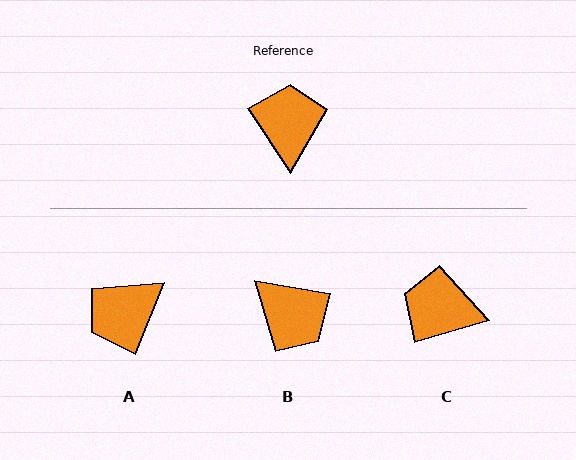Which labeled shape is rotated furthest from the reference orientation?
B, about 133 degrees away.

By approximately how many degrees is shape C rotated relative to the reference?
Approximately 72 degrees counter-clockwise.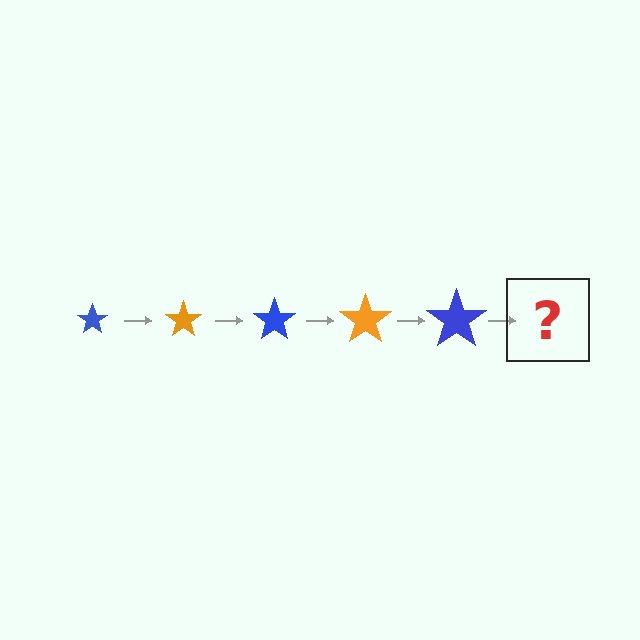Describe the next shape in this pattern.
It should be an orange star, larger than the previous one.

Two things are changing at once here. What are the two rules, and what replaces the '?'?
The two rules are that the star grows larger each step and the color cycles through blue and orange. The '?' should be an orange star, larger than the previous one.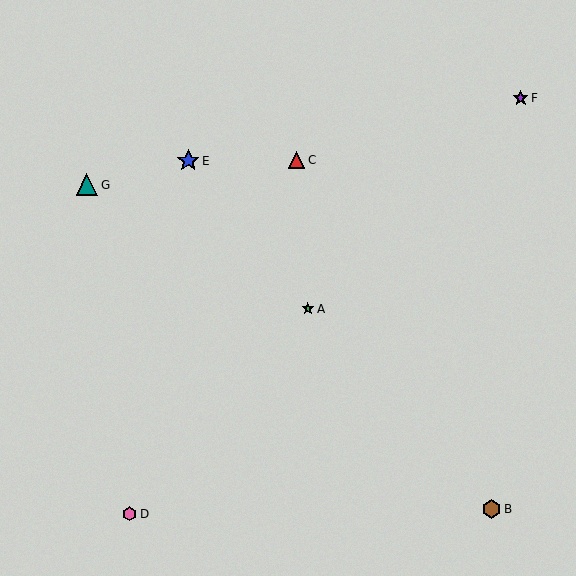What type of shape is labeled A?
Shape A is a green star.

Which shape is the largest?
The blue star (labeled E) is the largest.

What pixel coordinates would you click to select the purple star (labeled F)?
Click at (521, 98) to select the purple star F.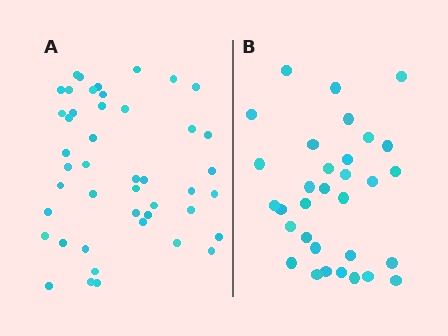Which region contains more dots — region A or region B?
Region A (the left region) has more dots.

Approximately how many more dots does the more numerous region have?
Region A has approximately 15 more dots than region B.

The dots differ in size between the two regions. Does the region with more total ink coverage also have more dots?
No. Region B has more total ink coverage because its dots are larger, but region A actually contains more individual dots. Total area can be misleading — the number of items is what matters here.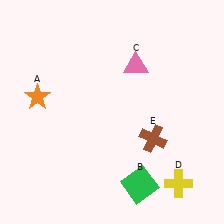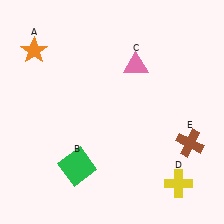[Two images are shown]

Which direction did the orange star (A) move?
The orange star (A) moved up.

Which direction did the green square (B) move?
The green square (B) moved left.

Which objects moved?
The objects that moved are: the orange star (A), the green square (B), the brown cross (E).